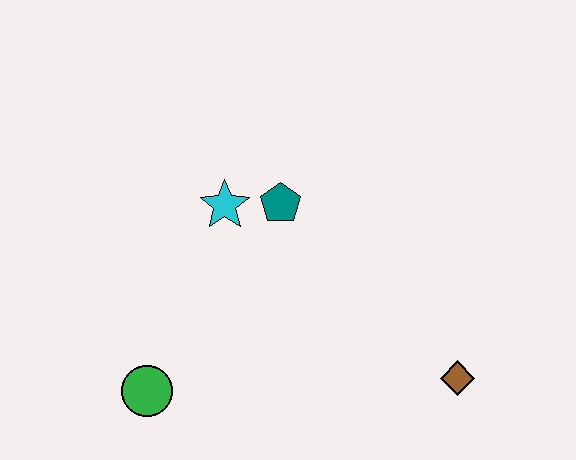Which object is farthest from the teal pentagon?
The brown diamond is farthest from the teal pentagon.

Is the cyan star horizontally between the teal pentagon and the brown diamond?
No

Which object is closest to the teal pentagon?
The cyan star is closest to the teal pentagon.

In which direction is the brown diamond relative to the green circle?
The brown diamond is to the right of the green circle.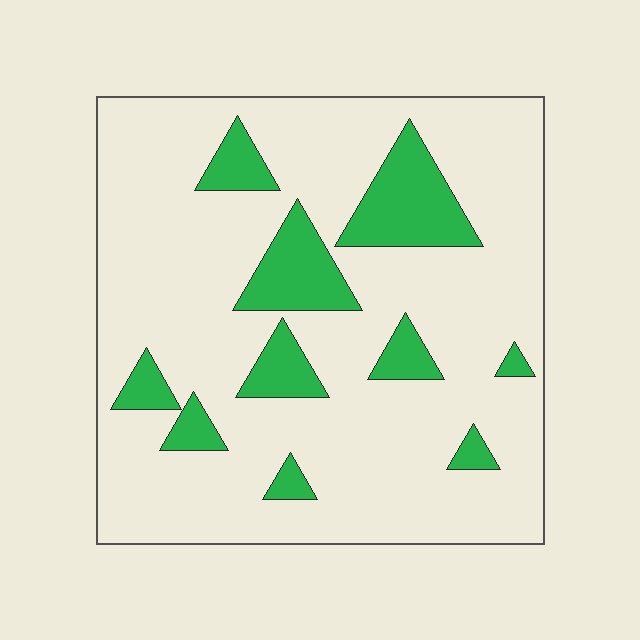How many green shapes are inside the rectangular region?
10.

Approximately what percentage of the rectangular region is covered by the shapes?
Approximately 15%.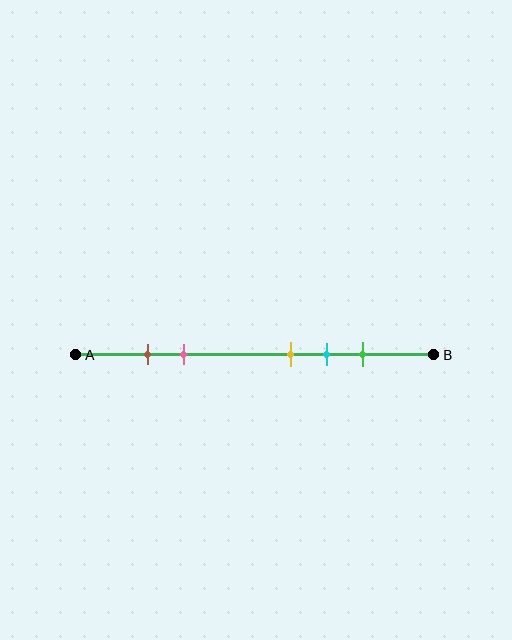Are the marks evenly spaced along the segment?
No, the marks are not evenly spaced.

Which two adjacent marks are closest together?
The brown and pink marks are the closest adjacent pair.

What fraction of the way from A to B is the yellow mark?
The yellow mark is approximately 60% (0.6) of the way from A to B.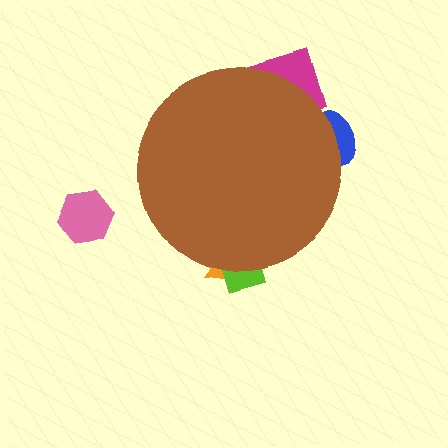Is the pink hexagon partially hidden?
No, the pink hexagon is fully visible.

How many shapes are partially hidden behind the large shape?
4 shapes are partially hidden.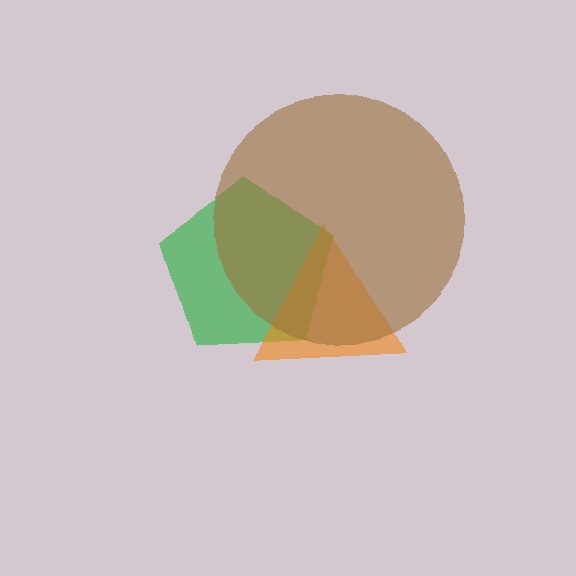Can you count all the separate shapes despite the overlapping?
Yes, there are 3 separate shapes.